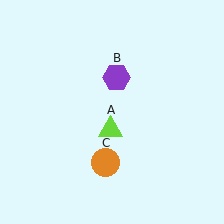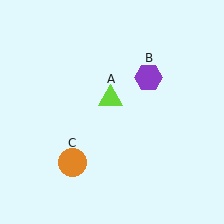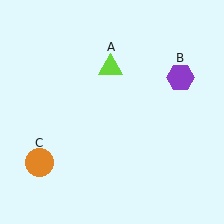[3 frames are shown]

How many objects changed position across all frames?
3 objects changed position: lime triangle (object A), purple hexagon (object B), orange circle (object C).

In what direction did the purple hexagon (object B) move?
The purple hexagon (object B) moved right.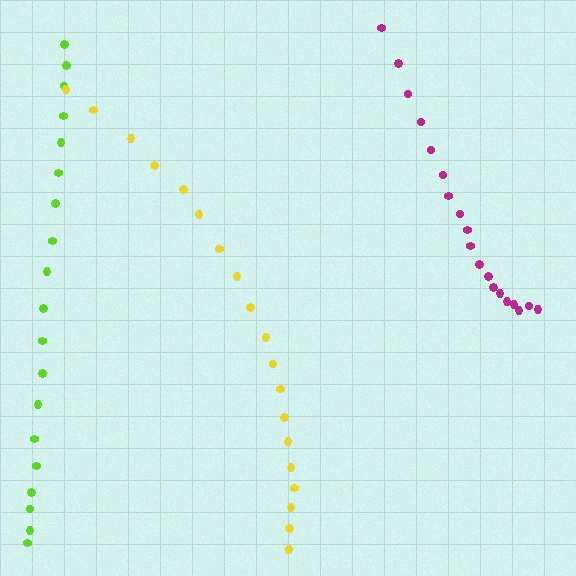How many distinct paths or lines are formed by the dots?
There are 3 distinct paths.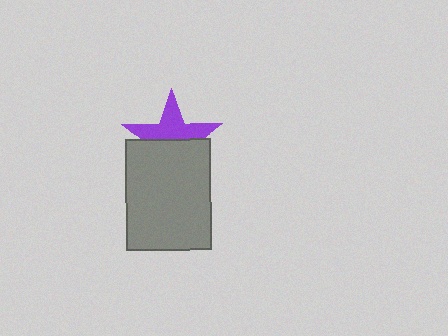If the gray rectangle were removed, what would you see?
You would see the complete purple star.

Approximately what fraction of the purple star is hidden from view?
Roughly 52% of the purple star is hidden behind the gray rectangle.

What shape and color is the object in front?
The object in front is a gray rectangle.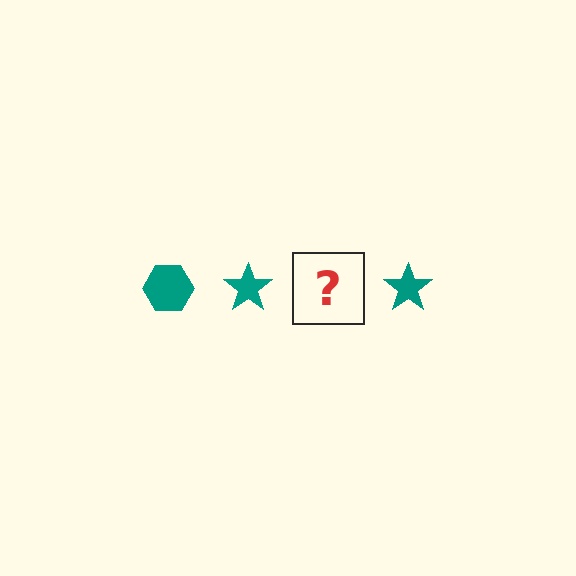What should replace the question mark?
The question mark should be replaced with a teal hexagon.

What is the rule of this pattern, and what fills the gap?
The rule is that the pattern cycles through hexagon, star shapes in teal. The gap should be filled with a teal hexagon.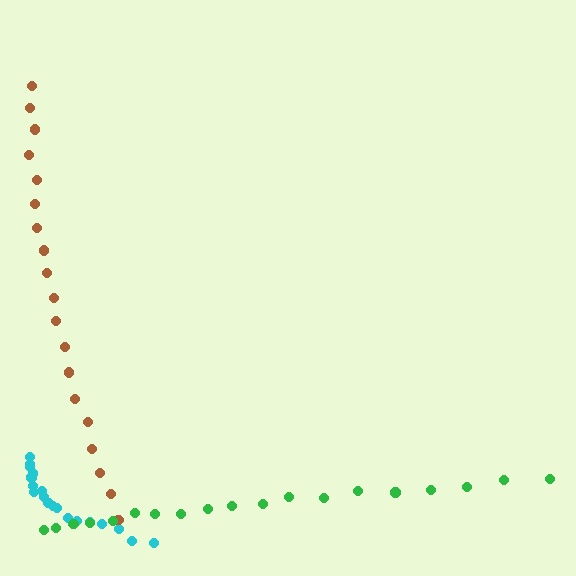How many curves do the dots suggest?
There are 3 distinct paths.